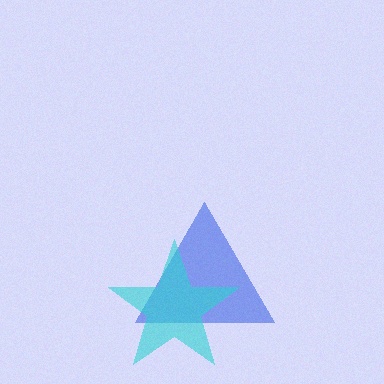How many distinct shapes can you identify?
There are 2 distinct shapes: a blue triangle, a cyan star.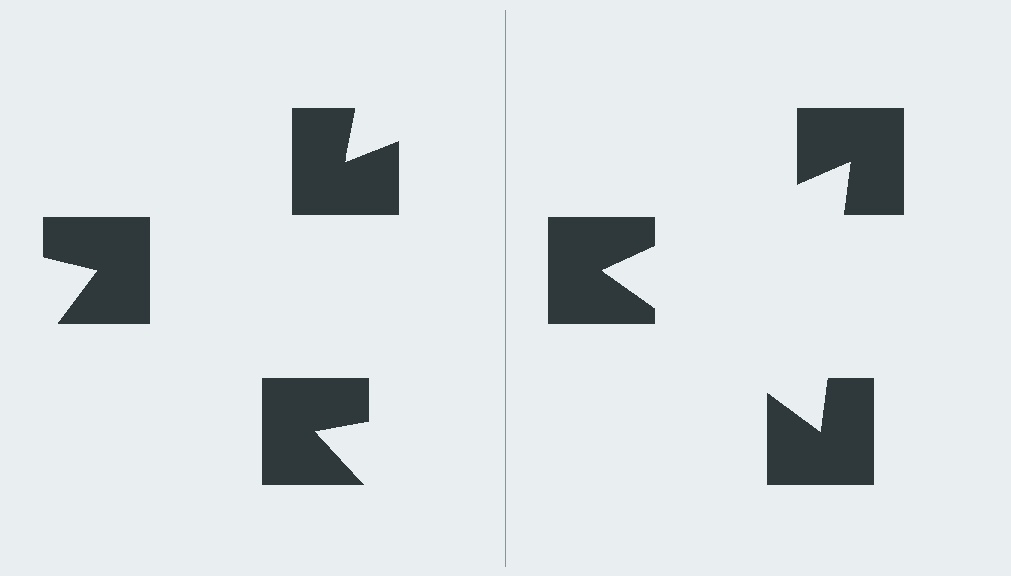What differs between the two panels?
The notched squares are positioned identically on both sides; only the wedge orientations differ. On the right they align to a triangle; on the left they are misaligned.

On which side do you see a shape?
An illusory triangle appears on the right side. On the left side the wedge cuts are rotated, so no coherent shape forms.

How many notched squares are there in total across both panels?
6 — 3 on each side.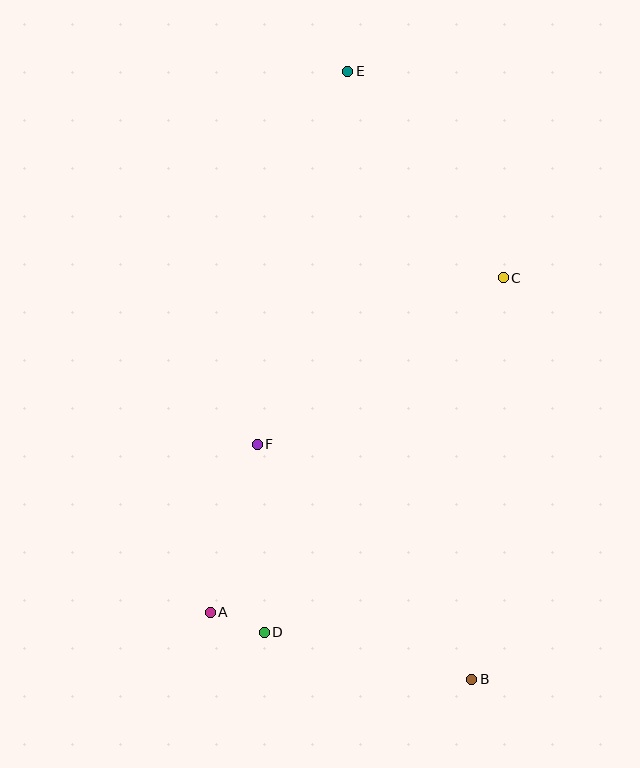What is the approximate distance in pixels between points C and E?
The distance between C and E is approximately 259 pixels.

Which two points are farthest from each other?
Points B and E are farthest from each other.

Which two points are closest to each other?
Points A and D are closest to each other.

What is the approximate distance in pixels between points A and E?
The distance between A and E is approximately 559 pixels.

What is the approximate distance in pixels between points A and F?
The distance between A and F is approximately 175 pixels.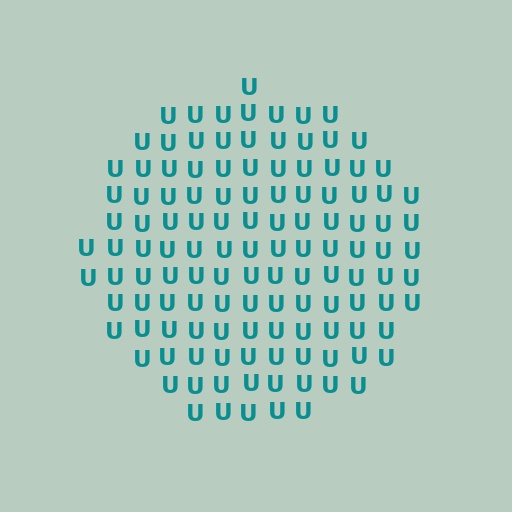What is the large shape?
The large shape is a circle.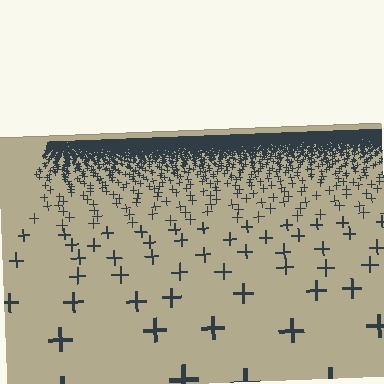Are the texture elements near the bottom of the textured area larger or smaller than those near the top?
Larger. Near the bottom, elements are closer to the viewer and appear at a bigger on-screen size.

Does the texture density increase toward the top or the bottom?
Density increases toward the top.